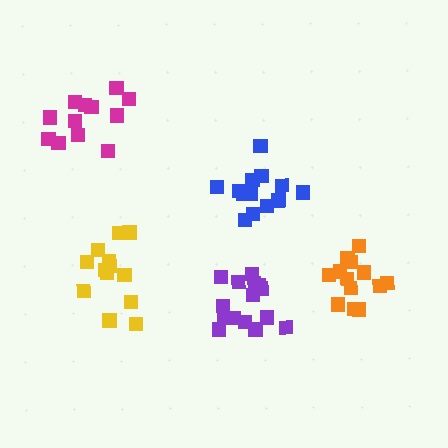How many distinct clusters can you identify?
There are 5 distinct clusters.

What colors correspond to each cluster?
The clusters are colored: blue, magenta, orange, yellow, purple.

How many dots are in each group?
Group 1: 13 dots, Group 2: 12 dots, Group 3: 13 dots, Group 4: 13 dots, Group 5: 15 dots (66 total).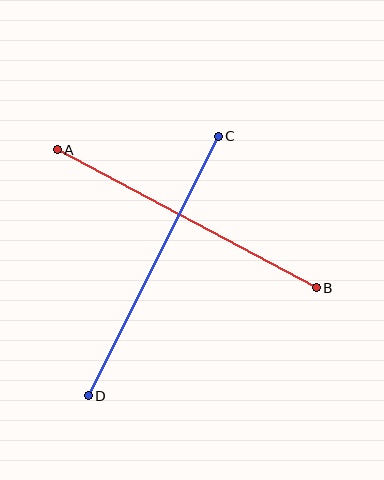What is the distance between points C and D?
The distance is approximately 290 pixels.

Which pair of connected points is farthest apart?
Points A and B are farthest apart.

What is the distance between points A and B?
The distance is approximately 293 pixels.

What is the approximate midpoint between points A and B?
The midpoint is at approximately (187, 219) pixels.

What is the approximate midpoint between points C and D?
The midpoint is at approximately (153, 266) pixels.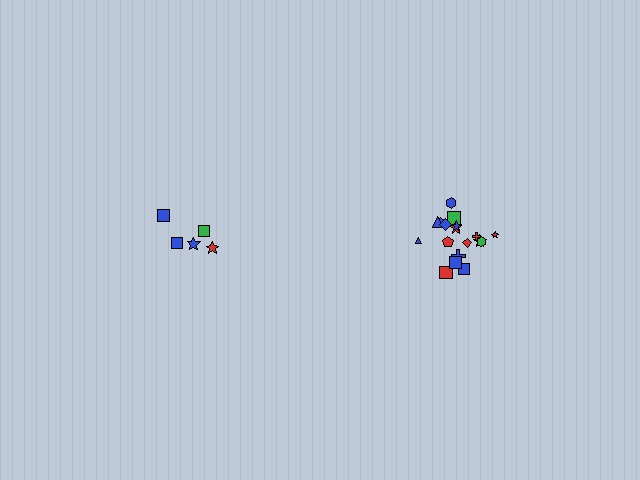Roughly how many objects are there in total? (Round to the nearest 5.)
Roughly 25 objects in total.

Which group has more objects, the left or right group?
The right group.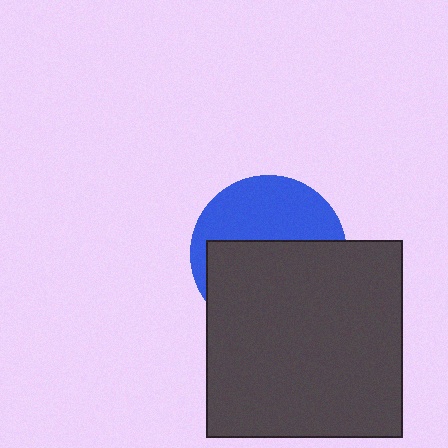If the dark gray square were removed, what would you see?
You would see the complete blue circle.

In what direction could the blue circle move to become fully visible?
The blue circle could move up. That would shift it out from behind the dark gray square entirely.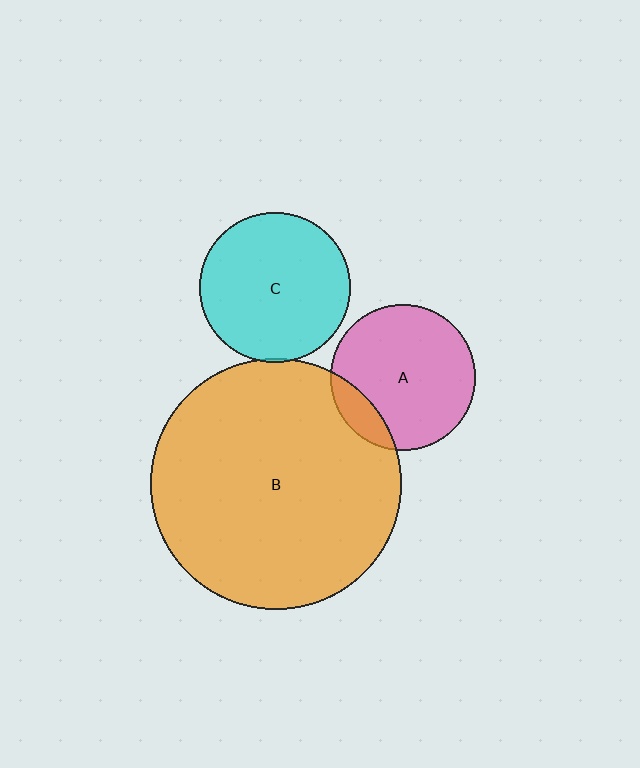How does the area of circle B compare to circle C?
Approximately 2.8 times.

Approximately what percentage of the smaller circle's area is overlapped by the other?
Approximately 5%.